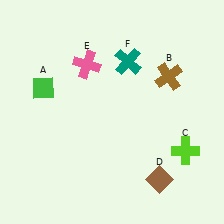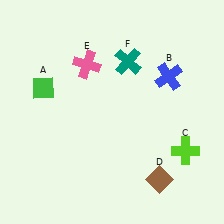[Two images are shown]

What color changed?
The cross (B) changed from brown in Image 1 to blue in Image 2.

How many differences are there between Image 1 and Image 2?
There is 1 difference between the two images.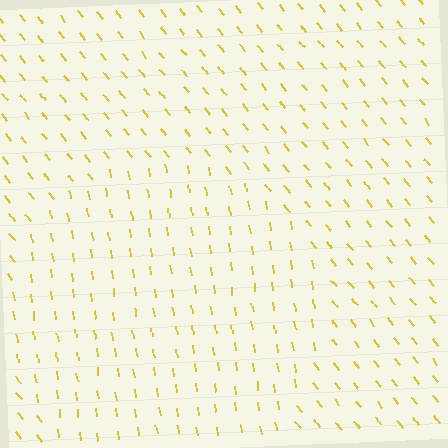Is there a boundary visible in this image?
Yes, there is a texture boundary formed by a change in line orientation.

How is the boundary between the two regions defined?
The boundary is defined purely by a change in line orientation (approximately 30 degrees difference). All lines are the same color and thickness.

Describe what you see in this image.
The image is filled with small yellow line segments. A circle region in the image has lines oriented differently from the surrounding lines, creating a visible texture boundary.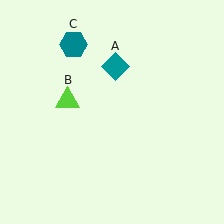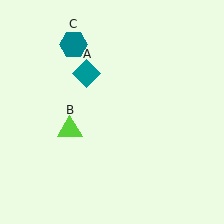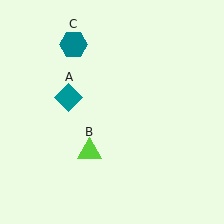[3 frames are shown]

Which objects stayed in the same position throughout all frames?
Teal hexagon (object C) remained stationary.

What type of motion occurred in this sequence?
The teal diamond (object A), lime triangle (object B) rotated counterclockwise around the center of the scene.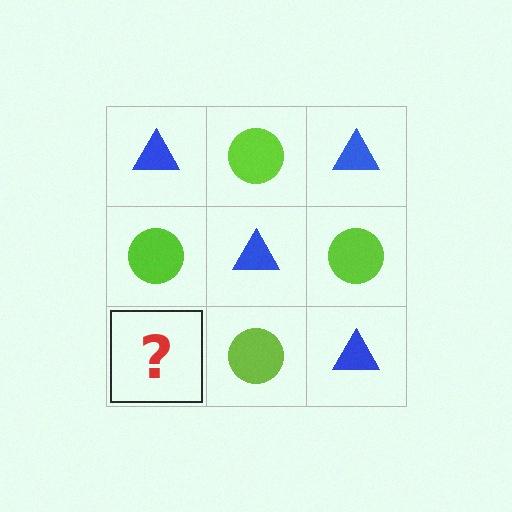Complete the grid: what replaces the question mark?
The question mark should be replaced with a blue triangle.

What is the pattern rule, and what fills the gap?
The rule is that it alternates blue triangle and lime circle in a checkerboard pattern. The gap should be filled with a blue triangle.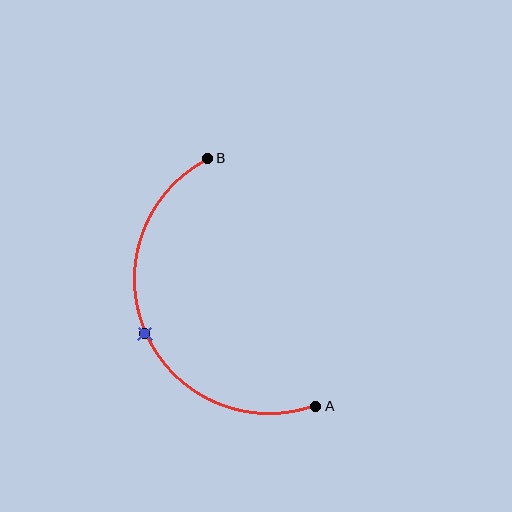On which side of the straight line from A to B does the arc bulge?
The arc bulges to the left of the straight line connecting A and B.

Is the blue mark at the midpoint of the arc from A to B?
Yes. The blue mark lies on the arc at equal arc-length from both A and B — it is the arc midpoint.